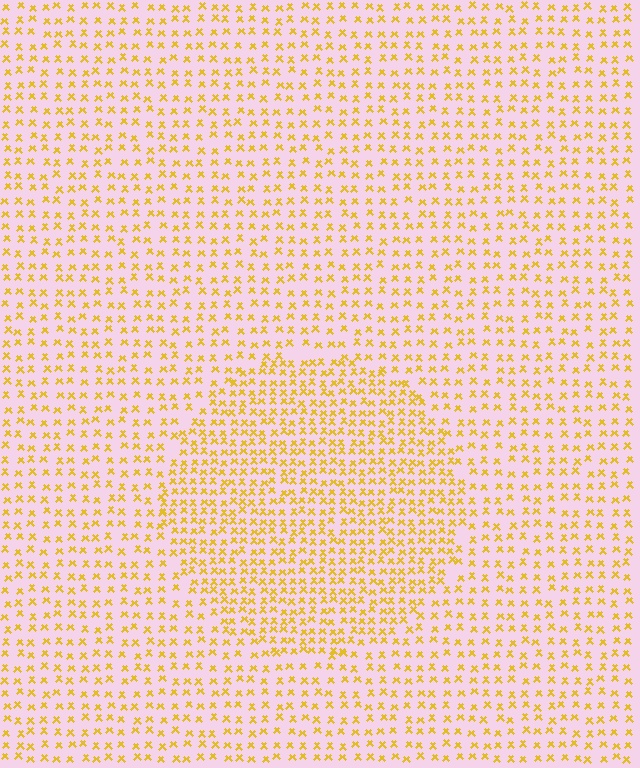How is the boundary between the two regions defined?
The boundary is defined by a change in element density (approximately 1.7x ratio). All elements are the same color, size, and shape.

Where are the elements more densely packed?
The elements are more densely packed inside the circle boundary.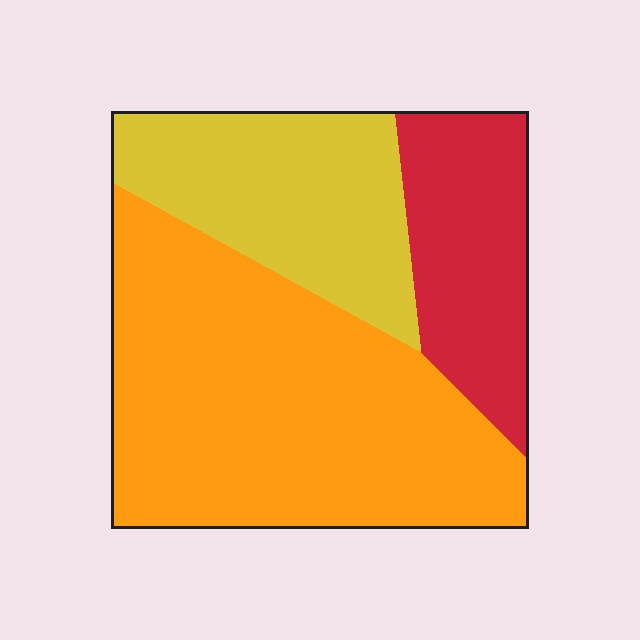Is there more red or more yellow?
Yellow.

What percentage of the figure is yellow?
Yellow covers around 25% of the figure.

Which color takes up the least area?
Red, at roughly 20%.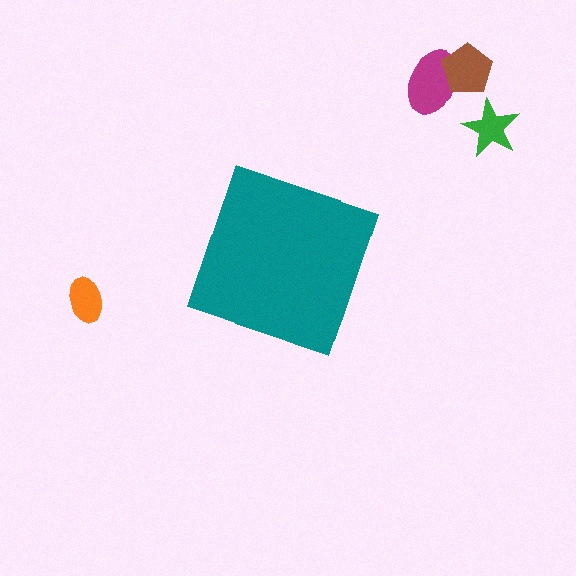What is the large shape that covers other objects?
A teal square.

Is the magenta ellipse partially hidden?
No, the magenta ellipse is fully visible.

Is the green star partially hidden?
No, the green star is fully visible.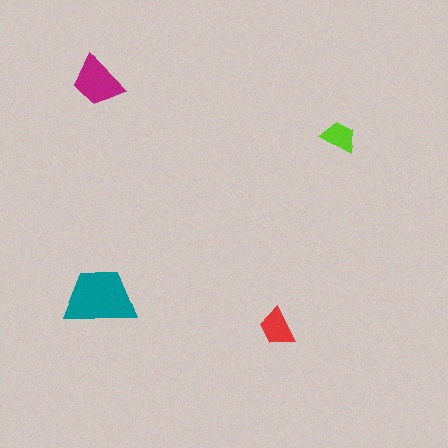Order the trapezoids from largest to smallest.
the teal one, the magenta one, the red one, the lime one.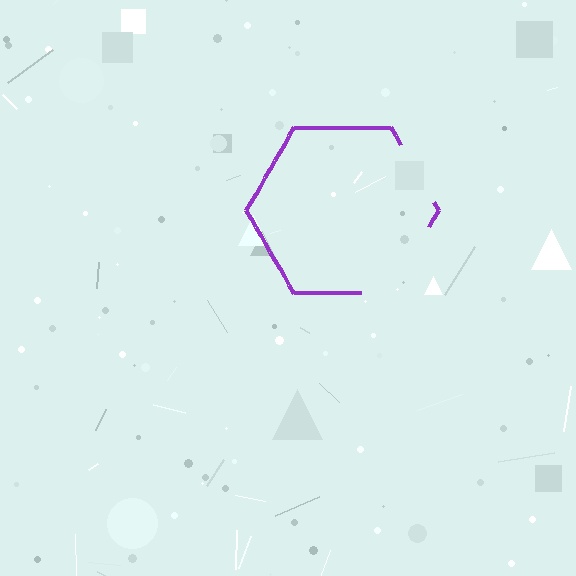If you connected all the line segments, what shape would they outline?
They would outline a hexagon.